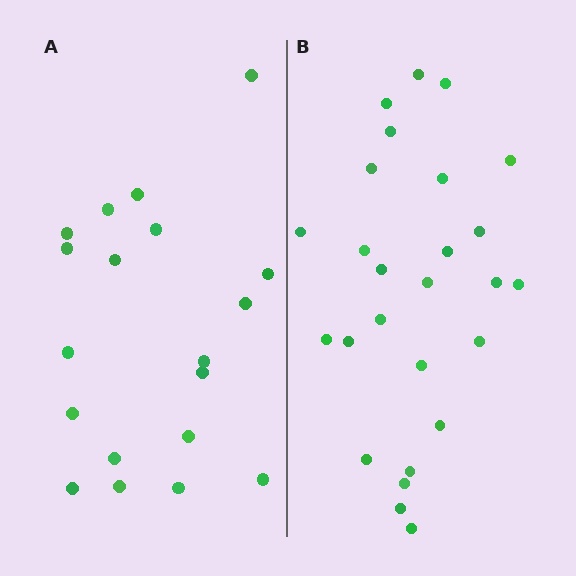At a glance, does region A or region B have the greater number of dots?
Region B (the right region) has more dots.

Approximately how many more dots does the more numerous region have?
Region B has roughly 8 or so more dots than region A.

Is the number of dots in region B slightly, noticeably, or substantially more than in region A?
Region B has noticeably more, but not dramatically so. The ratio is roughly 1.4 to 1.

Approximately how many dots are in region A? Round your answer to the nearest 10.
About 20 dots. (The exact count is 19, which rounds to 20.)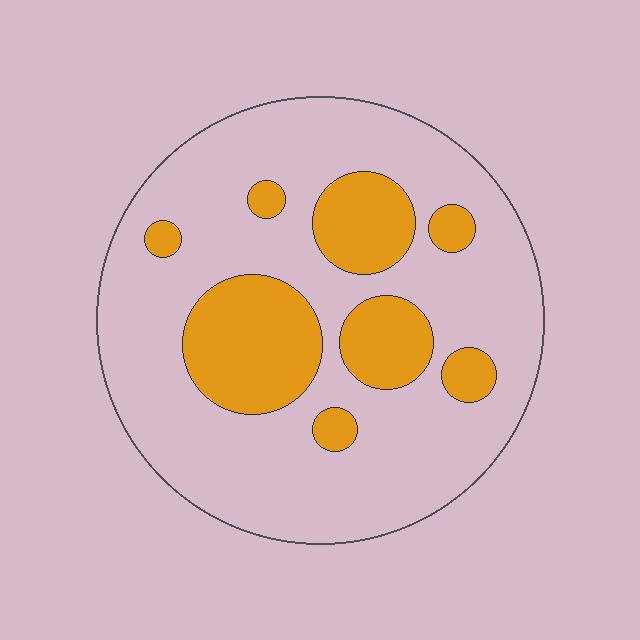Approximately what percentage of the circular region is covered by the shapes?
Approximately 25%.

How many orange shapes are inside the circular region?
8.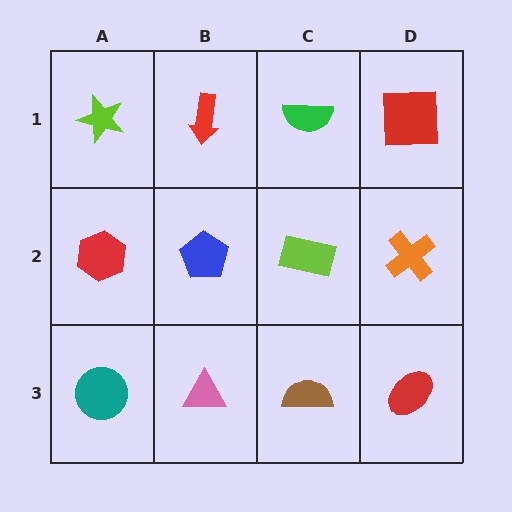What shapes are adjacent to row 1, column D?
An orange cross (row 2, column D), a green semicircle (row 1, column C).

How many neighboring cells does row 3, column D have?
2.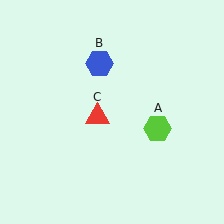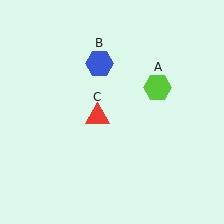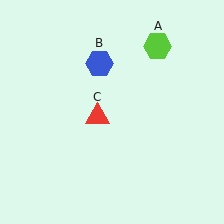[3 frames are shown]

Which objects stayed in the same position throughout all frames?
Blue hexagon (object B) and red triangle (object C) remained stationary.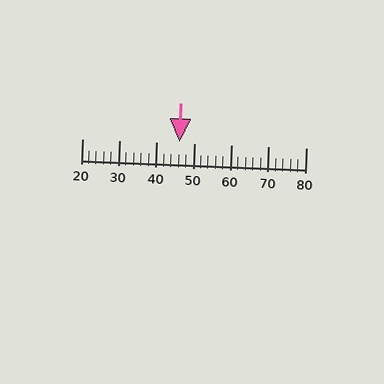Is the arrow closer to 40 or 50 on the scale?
The arrow is closer to 50.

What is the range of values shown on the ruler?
The ruler shows values from 20 to 80.